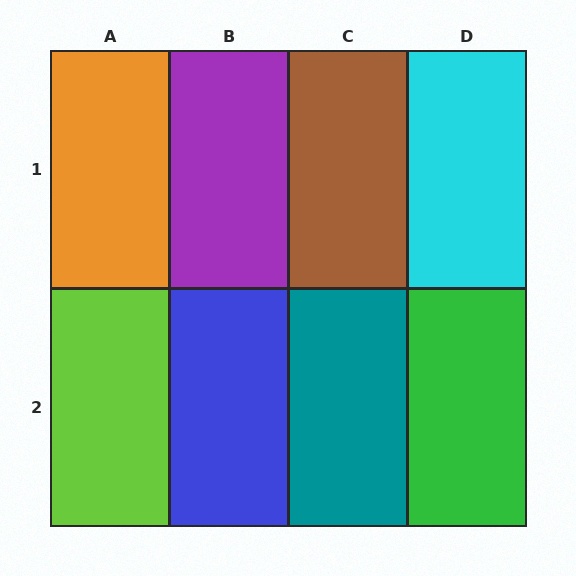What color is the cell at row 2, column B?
Blue.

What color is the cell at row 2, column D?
Green.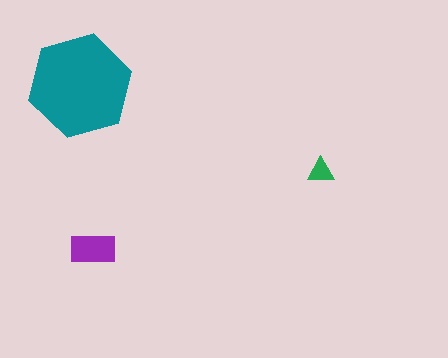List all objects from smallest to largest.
The green triangle, the purple rectangle, the teal hexagon.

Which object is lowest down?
The purple rectangle is bottommost.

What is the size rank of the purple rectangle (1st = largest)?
2nd.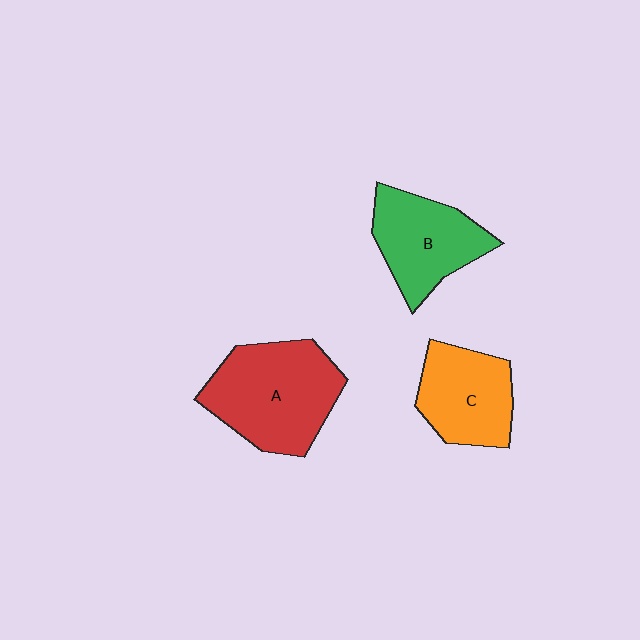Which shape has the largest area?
Shape A (red).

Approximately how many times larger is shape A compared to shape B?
Approximately 1.3 times.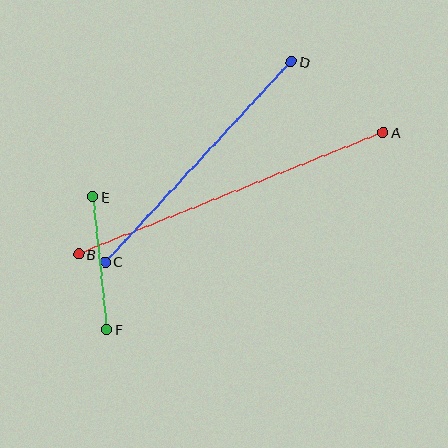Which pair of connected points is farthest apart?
Points A and B are farthest apart.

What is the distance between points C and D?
The distance is approximately 273 pixels.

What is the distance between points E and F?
The distance is approximately 133 pixels.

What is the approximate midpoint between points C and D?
The midpoint is at approximately (198, 162) pixels.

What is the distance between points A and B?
The distance is approximately 328 pixels.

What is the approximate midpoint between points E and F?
The midpoint is at approximately (100, 263) pixels.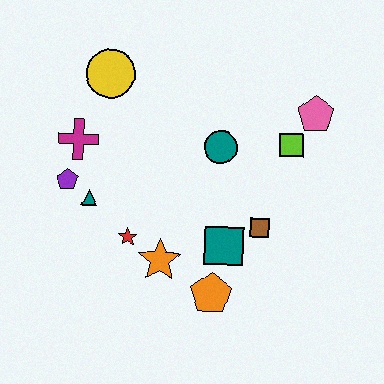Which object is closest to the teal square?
The brown square is closest to the teal square.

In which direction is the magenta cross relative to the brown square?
The magenta cross is to the left of the brown square.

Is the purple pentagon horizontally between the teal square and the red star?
No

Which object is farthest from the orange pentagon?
The yellow circle is farthest from the orange pentagon.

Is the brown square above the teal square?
Yes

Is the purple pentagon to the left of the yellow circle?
Yes